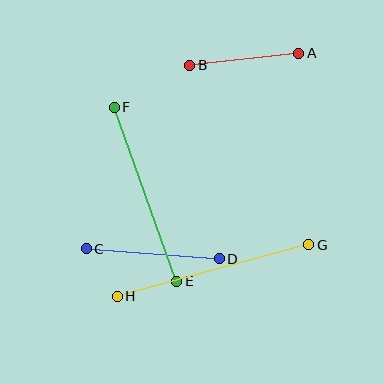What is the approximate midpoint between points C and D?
The midpoint is at approximately (153, 254) pixels.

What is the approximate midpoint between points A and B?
The midpoint is at approximately (244, 59) pixels.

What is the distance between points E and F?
The distance is approximately 185 pixels.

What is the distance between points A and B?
The distance is approximately 110 pixels.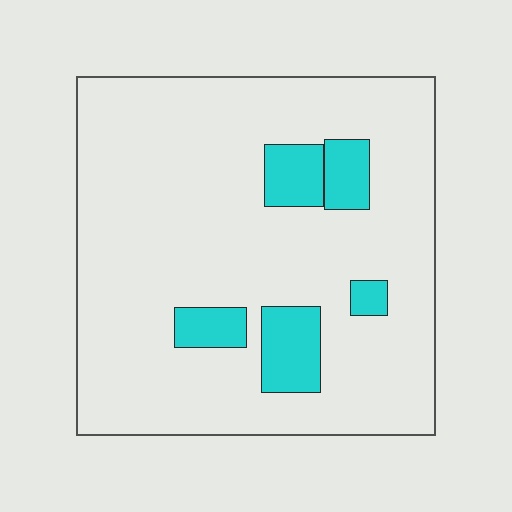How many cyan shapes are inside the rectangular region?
5.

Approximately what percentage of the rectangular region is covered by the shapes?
Approximately 15%.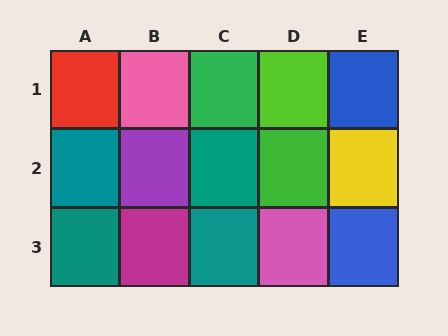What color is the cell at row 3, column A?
Teal.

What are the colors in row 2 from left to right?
Teal, purple, teal, green, yellow.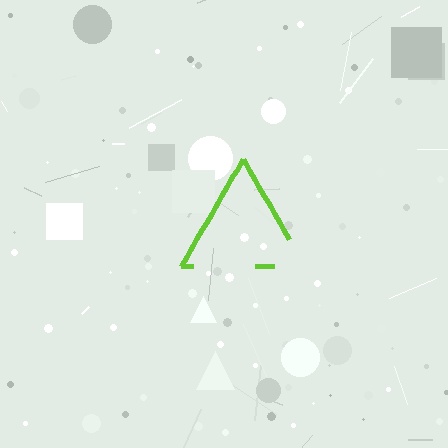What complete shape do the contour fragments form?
The contour fragments form a triangle.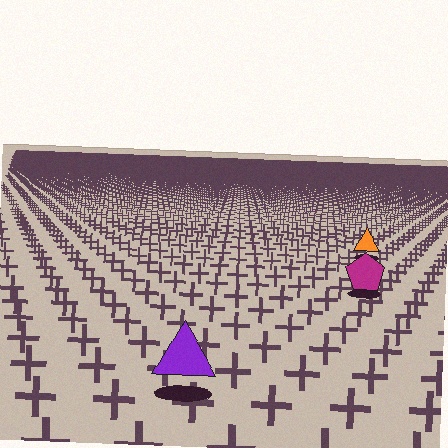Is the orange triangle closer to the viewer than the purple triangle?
No. The purple triangle is closer — you can tell from the texture gradient: the ground texture is coarser near it.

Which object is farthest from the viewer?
The orange triangle is farthest from the viewer. It appears smaller and the ground texture around it is denser.